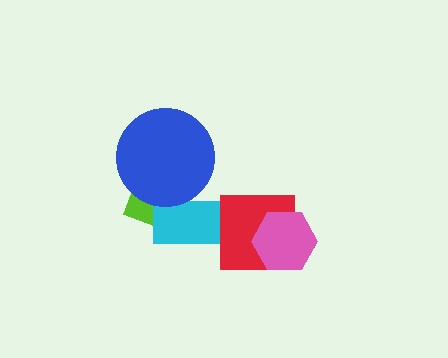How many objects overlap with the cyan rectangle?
2 objects overlap with the cyan rectangle.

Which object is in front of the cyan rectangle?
The blue circle is in front of the cyan rectangle.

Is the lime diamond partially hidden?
Yes, it is partially covered by another shape.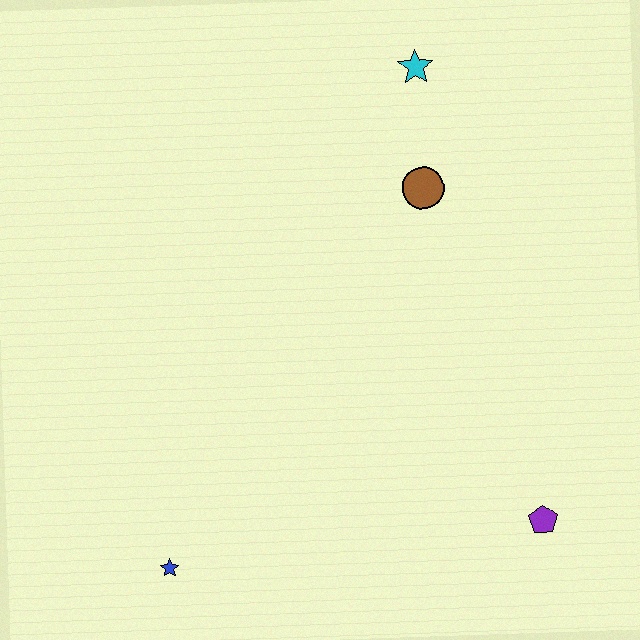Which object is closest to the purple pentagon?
The brown circle is closest to the purple pentagon.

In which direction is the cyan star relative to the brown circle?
The cyan star is above the brown circle.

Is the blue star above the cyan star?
No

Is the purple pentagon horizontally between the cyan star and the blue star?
No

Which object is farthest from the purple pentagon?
The cyan star is farthest from the purple pentagon.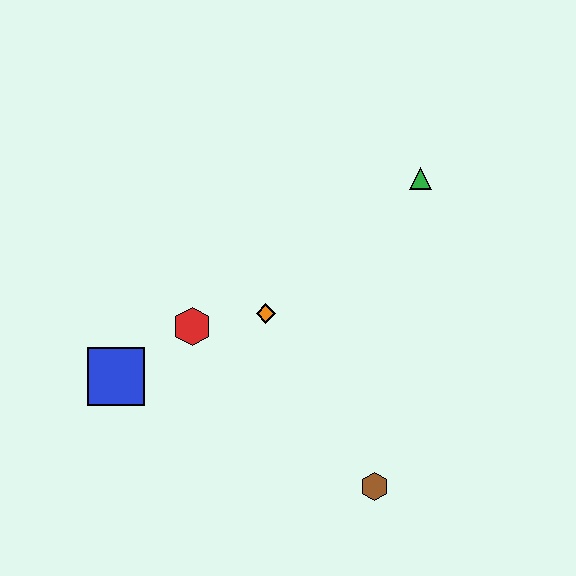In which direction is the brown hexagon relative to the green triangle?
The brown hexagon is below the green triangle.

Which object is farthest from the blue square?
The green triangle is farthest from the blue square.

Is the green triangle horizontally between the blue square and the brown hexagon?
No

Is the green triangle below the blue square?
No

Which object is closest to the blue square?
The red hexagon is closest to the blue square.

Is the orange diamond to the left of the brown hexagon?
Yes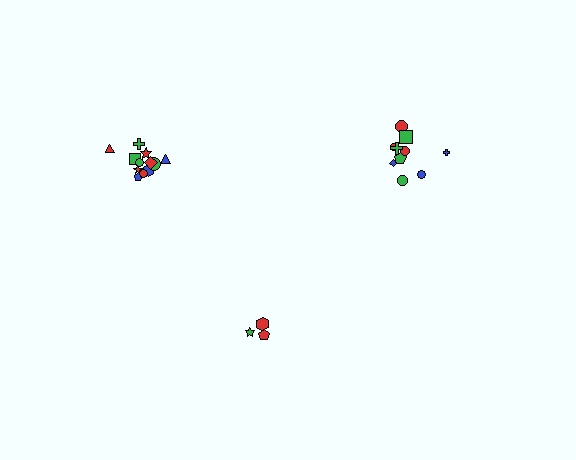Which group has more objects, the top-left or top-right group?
The top-left group.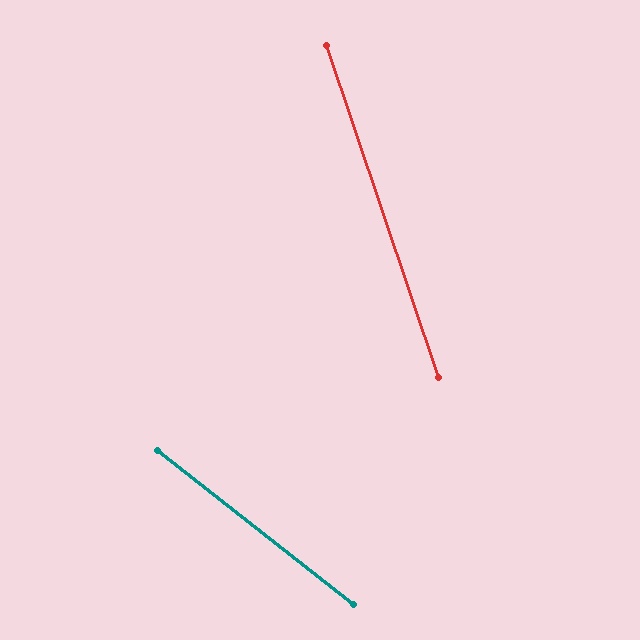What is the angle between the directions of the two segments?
Approximately 33 degrees.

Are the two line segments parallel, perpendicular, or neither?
Neither parallel nor perpendicular — they differ by about 33°.